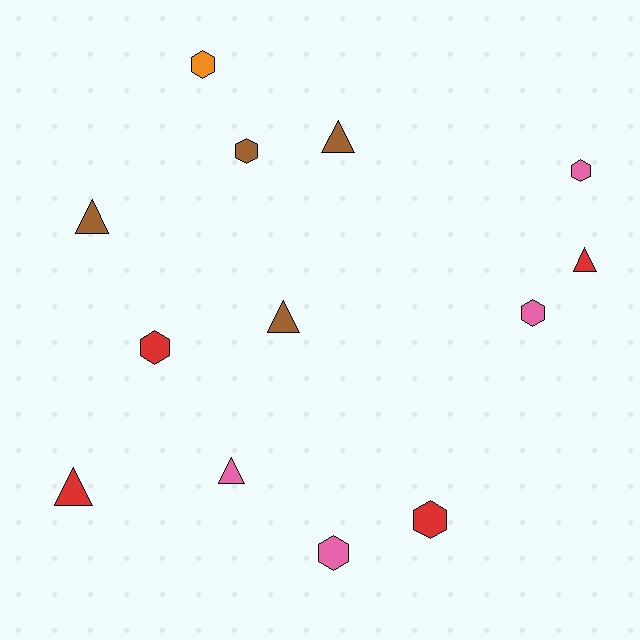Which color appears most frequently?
Red, with 4 objects.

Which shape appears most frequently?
Hexagon, with 7 objects.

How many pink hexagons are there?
There are 3 pink hexagons.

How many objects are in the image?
There are 13 objects.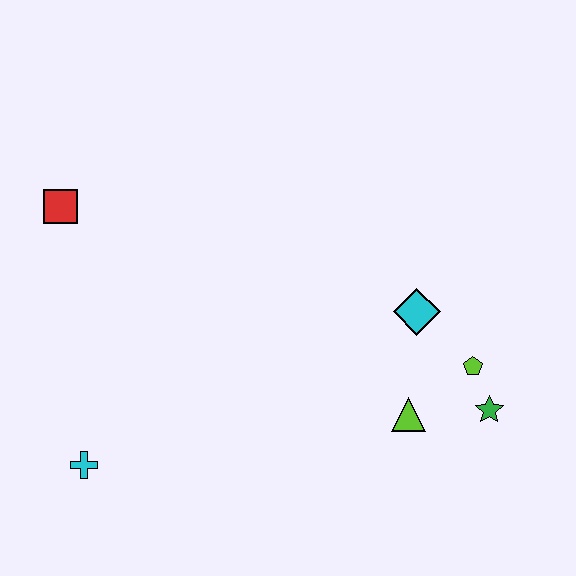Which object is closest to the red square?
The cyan cross is closest to the red square.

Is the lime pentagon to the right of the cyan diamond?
Yes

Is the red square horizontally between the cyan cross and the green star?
No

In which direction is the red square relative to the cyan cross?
The red square is above the cyan cross.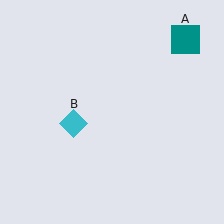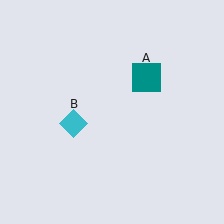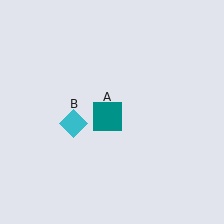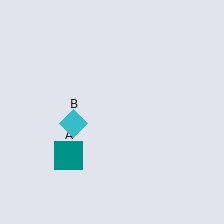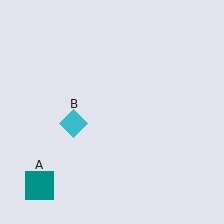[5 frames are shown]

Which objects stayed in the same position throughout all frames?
Cyan diamond (object B) remained stationary.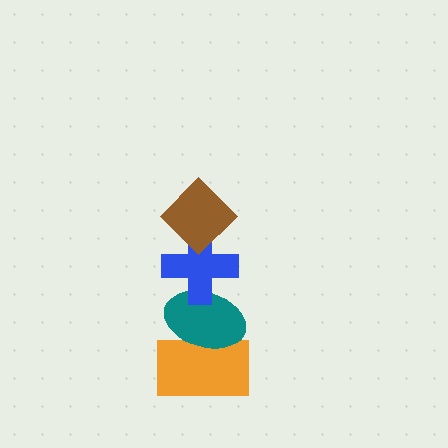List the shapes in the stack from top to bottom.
From top to bottom: the brown diamond, the blue cross, the teal ellipse, the orange rectangle.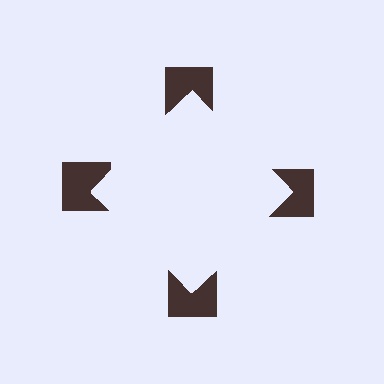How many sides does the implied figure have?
4 sides.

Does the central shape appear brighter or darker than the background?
It typically appears slightly brighter than the background, even though no actual brightness change is drawn.